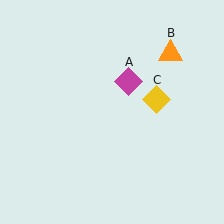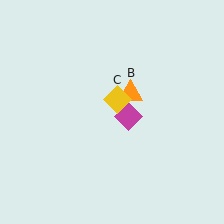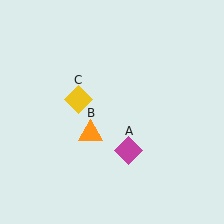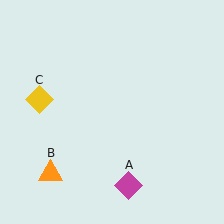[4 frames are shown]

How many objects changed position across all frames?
3 objects changed position: magenta diamond (object A), orange triangle (object B), yellow diamond (object C).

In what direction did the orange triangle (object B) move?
The orange triangle (object B) moved down and to the left.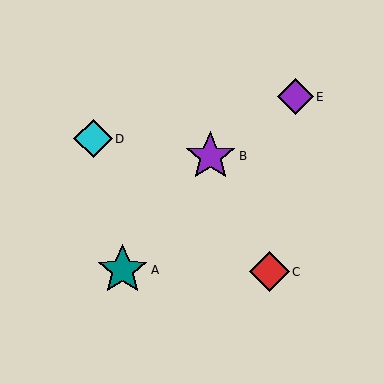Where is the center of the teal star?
The center of the teal star is at (123, 270).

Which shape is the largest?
The teal star (labeled A) is the largest.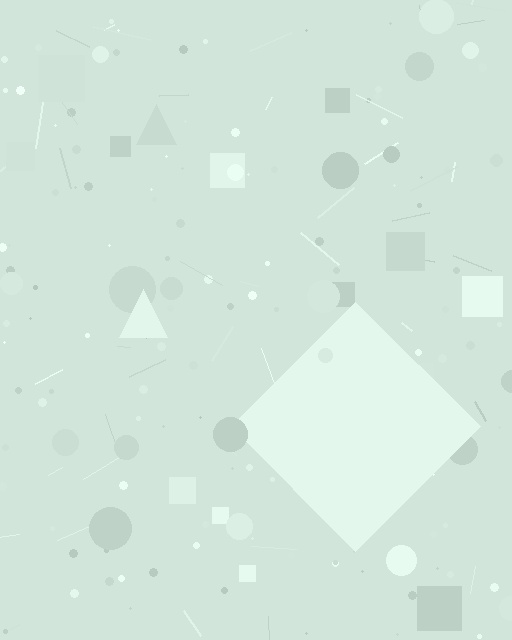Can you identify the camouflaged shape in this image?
The camouflaged shape is a diamond.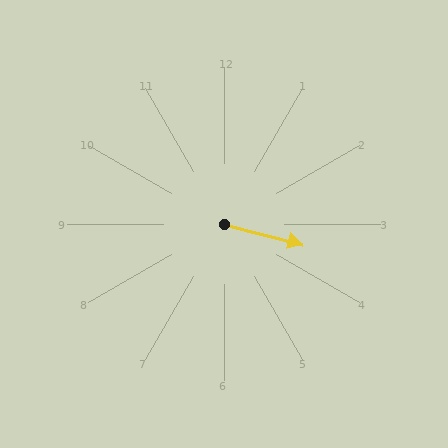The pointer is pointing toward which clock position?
Roughly 3 o'clock.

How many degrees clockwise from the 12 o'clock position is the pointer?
Approximately 104 degrees.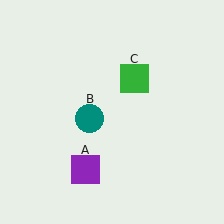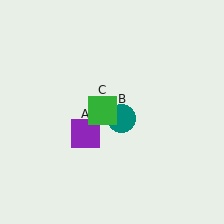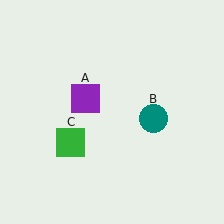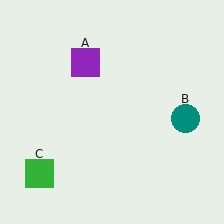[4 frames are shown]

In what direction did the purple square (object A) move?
The purple square (object A) moved up.